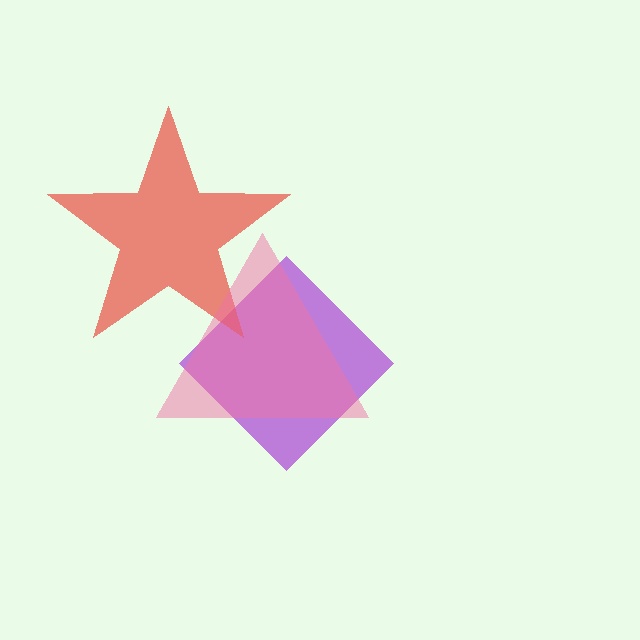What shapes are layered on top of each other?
The layered shapes are: a purple diamond, a red star, a pink triangle.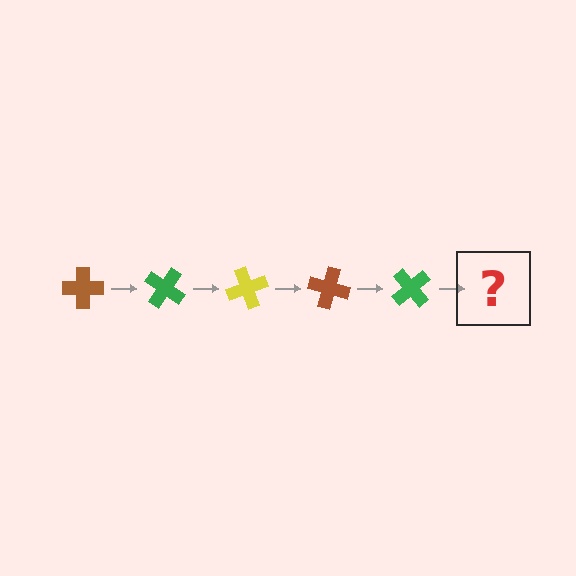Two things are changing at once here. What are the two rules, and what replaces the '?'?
The two rules are that it rotates 35 degrees each step and the color cycles through brown, green, and yellow. The '?' should be a yellow cross, rotated 175 degrees from the start.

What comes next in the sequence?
The next element should be a yellow cross, rotated 175 degrees from the start.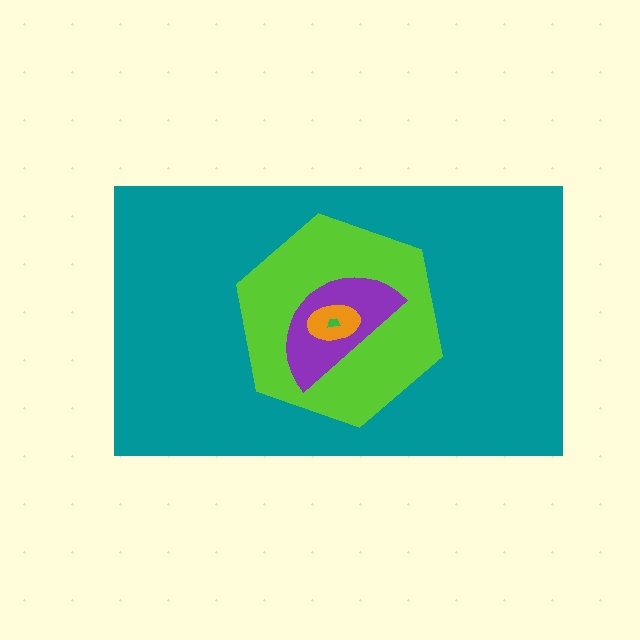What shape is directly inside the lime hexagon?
The purple semicircle.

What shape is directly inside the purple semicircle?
The orange ellipse.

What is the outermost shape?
The teal rectangle.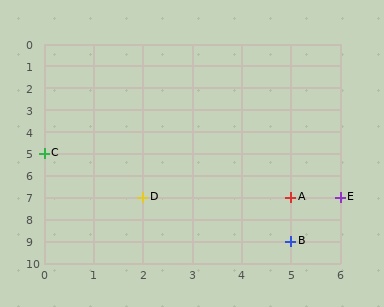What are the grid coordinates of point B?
Point B is at grid coordinates (5, 9).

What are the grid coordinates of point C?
Point C is at grid coordinates (0, 5).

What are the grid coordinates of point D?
Point D is at grid coordinates (2, 7).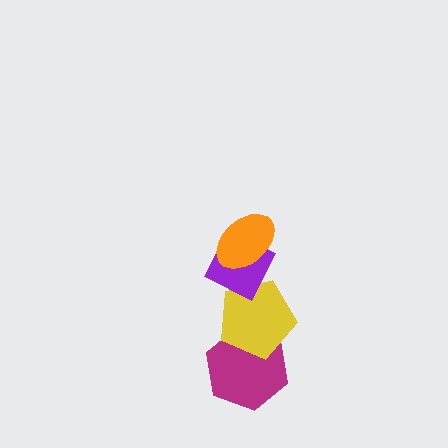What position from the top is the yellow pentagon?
The yellow pentagon is 3rd from the top.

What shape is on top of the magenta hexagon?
The yellow pentagon is on top of the magenta hexagon.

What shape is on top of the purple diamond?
The orange ellipse is on top of the purple diamond.